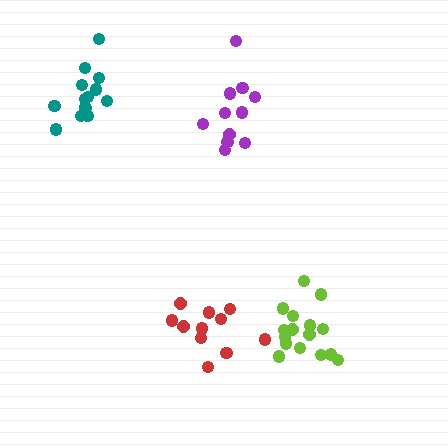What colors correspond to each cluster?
The clusters are colored: lime, purple, red, teal.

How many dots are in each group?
Group 1: 16 dots, Group 2: 11 dots, Group 3: 11 dots, Group 4: 14 dots (52 total).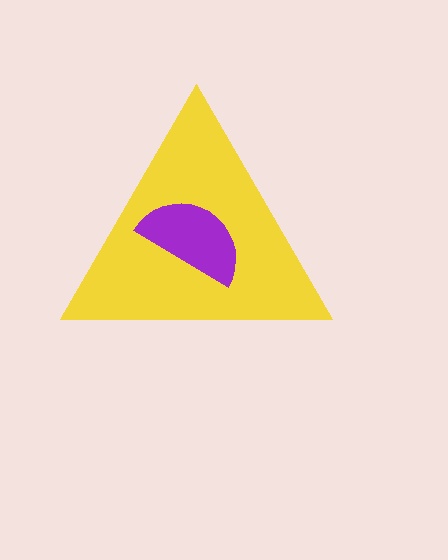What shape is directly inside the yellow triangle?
The purple semicircle.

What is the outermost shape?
The yellow triangle.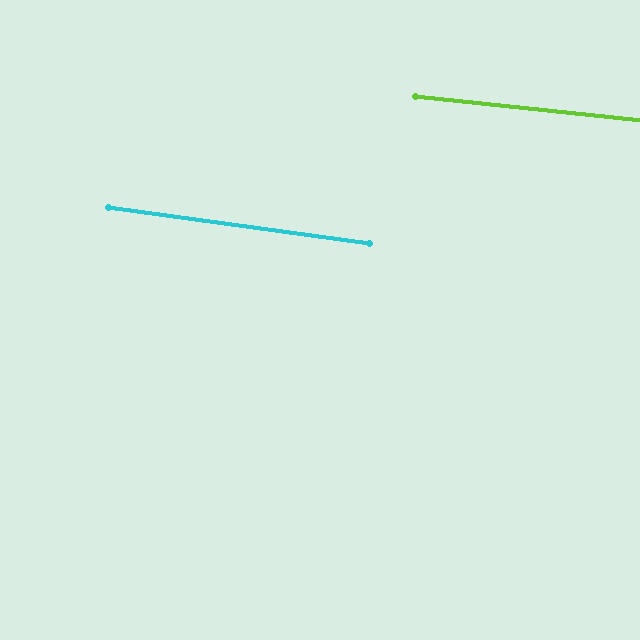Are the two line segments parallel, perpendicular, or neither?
Parallel — their directions differ by only 1.8°.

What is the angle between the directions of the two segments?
Approximately 2 degrees.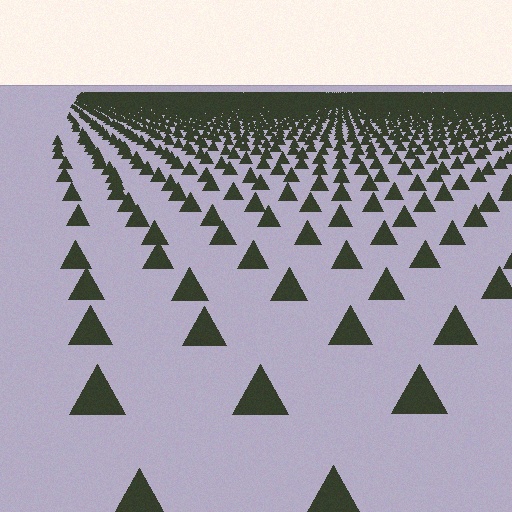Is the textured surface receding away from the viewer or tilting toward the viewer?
The surface is receding away from the viewer. Texture elements get smaller and denser toward the top.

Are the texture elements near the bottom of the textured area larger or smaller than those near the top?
Larger. Near the bottom, elements are closer to the viewer and appear at a bigger on-screen size.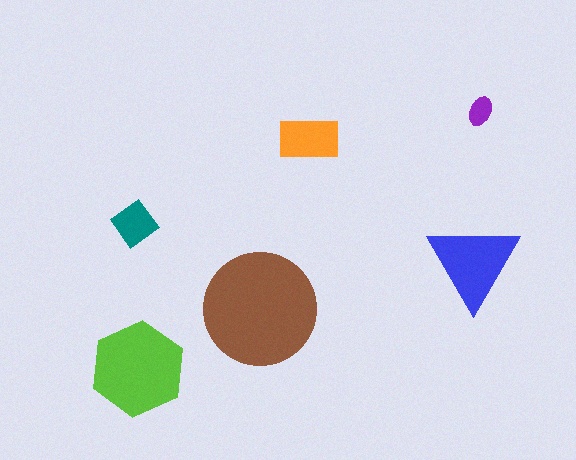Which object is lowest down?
The lime hexagon is bottommost.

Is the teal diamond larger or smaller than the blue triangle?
Smaller.